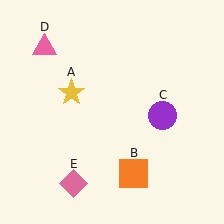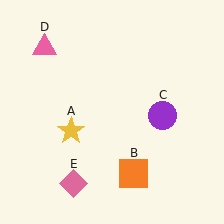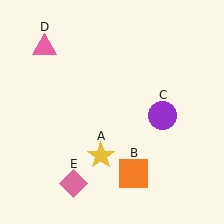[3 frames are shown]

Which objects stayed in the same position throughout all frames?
Orange square (object B) and purple circle (object C) and pink triangle (object D) and pink diamond (object E) remained stationary.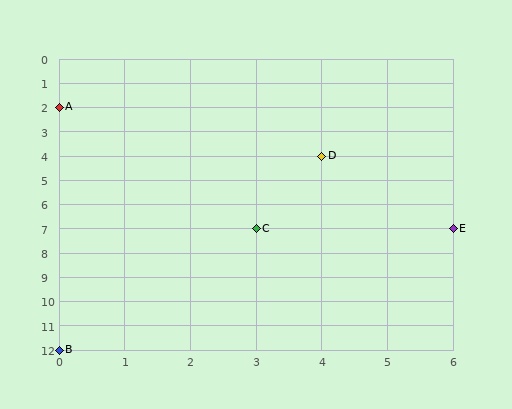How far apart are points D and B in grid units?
Points D and B are 4 columns and 8 rows apart (about 8.9 grid units diagonally).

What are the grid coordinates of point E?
Point E is at grid coordinates (6, 7).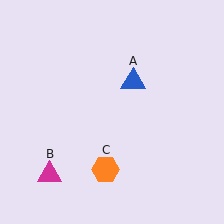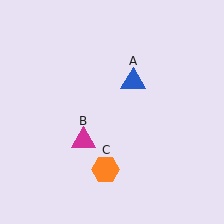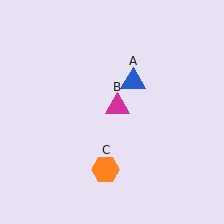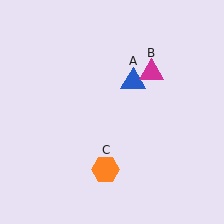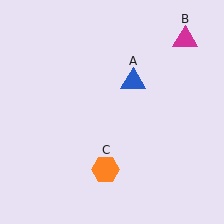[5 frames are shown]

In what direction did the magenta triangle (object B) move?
The magenta triangle (object B) moved up and to the right.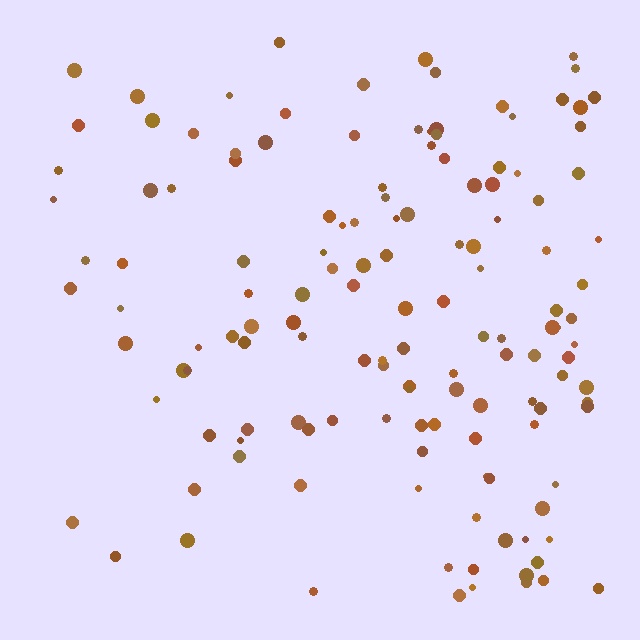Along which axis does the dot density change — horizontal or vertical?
Horizontal.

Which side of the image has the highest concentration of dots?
The right.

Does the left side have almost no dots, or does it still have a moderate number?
Still a moderate number, just noticeably fewer than the right.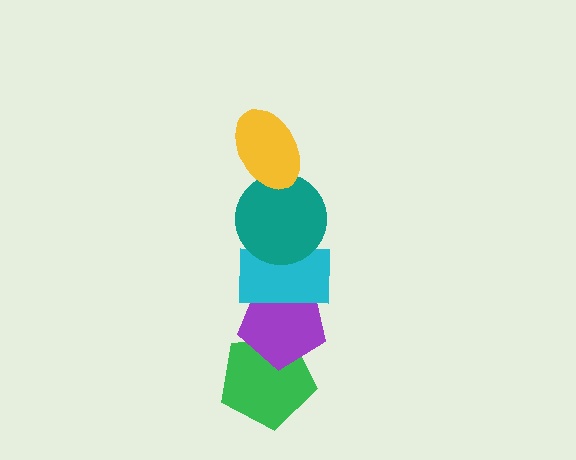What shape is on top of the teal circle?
The yellow ellipse is on top of the teal circle.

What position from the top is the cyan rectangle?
The cyan rectangle is 3rd from the top.